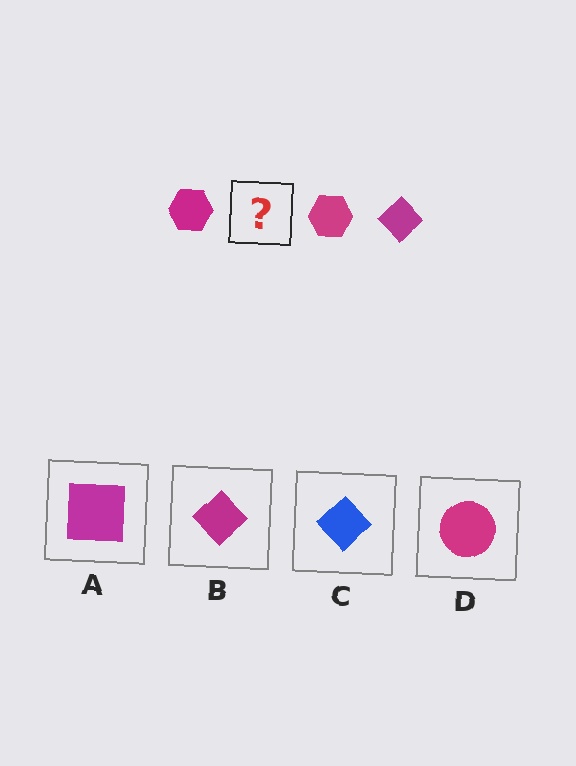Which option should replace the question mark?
Option B.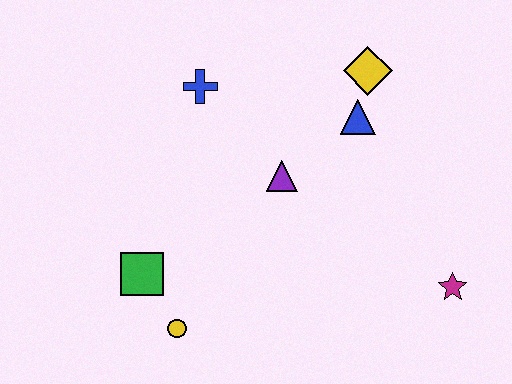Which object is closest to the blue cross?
The purple triangle is closest to the blue cross.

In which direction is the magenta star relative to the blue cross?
The magenta star is to the right of the blue cross.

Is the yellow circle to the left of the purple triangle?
Yes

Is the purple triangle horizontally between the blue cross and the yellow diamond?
Yes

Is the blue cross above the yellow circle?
Yes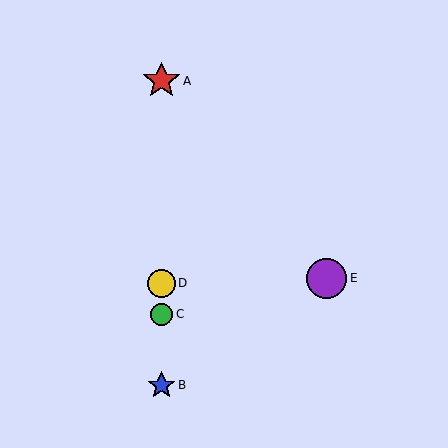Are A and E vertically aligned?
No, A is at x≈161 and E is at x≈327.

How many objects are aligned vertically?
4 objects (A, B, C, D) are aligned vertically.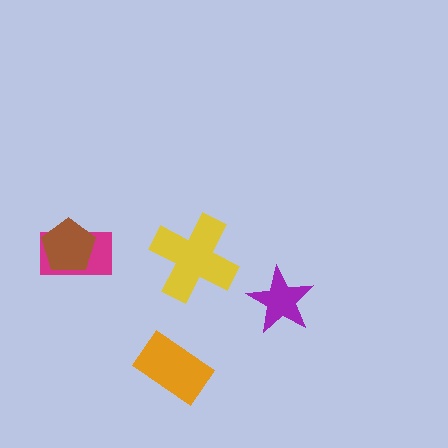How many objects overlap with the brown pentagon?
1 object overlaps with the brown pentagon.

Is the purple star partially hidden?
No, no other shape covers it.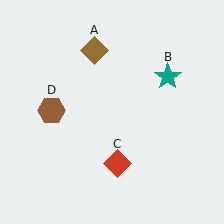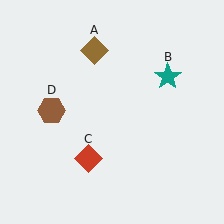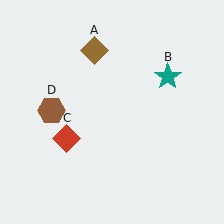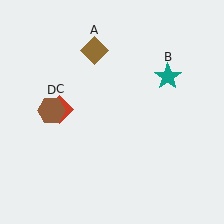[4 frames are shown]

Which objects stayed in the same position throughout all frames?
Brown diamond (object A) and teal star (object B) and brown hexagon (object D) remained stationary.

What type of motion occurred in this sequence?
The red diamond (object C) rotated clockwise around the center of the scene.